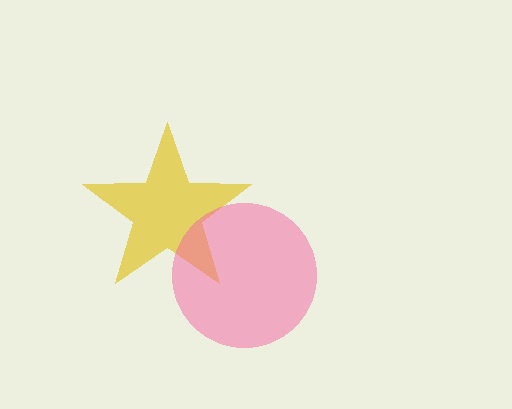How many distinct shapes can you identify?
There are 2 distinct shapes: a yellow star, a pink circle.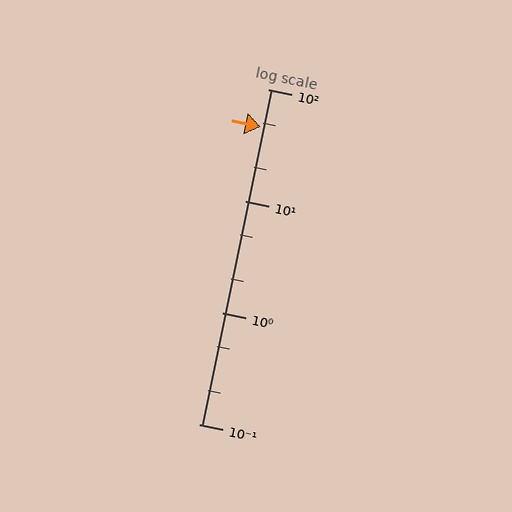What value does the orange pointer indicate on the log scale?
The pointer indicates approximately 46.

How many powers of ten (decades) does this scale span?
The scale spans 3 decades, from 0.1 to 100.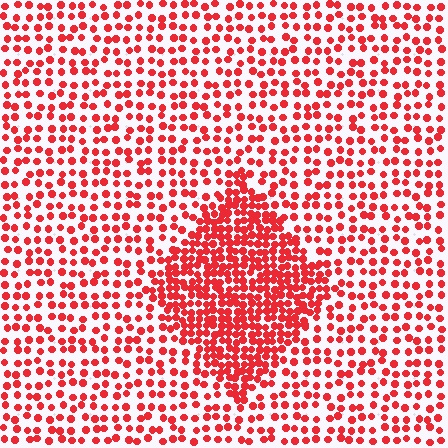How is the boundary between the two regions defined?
The boundary is defined by a change in element density (approximately 2.2x ratio). All elements are the same color, size, and shape.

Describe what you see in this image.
The image contains small red elements arranged at two different densities. A diamond-shaped region is visible where the elements are more densely packed than the surrounding area.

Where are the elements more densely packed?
The elements are more densely packed inside the diamond boundary.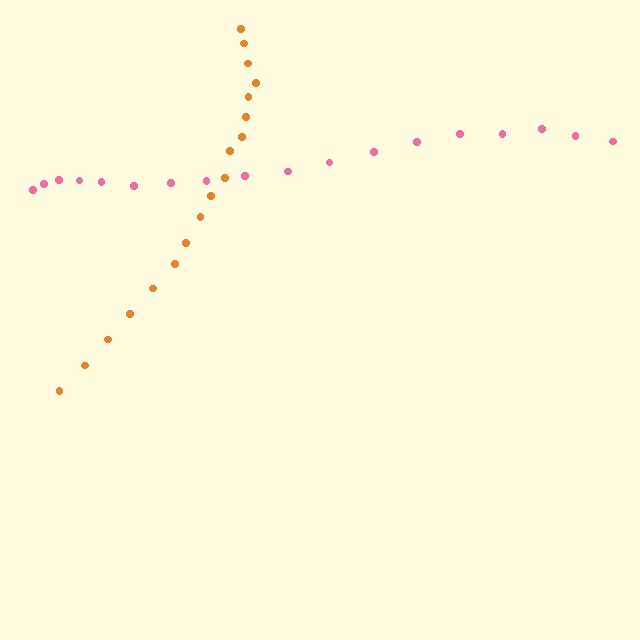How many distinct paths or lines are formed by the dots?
There are 2 distinct paths.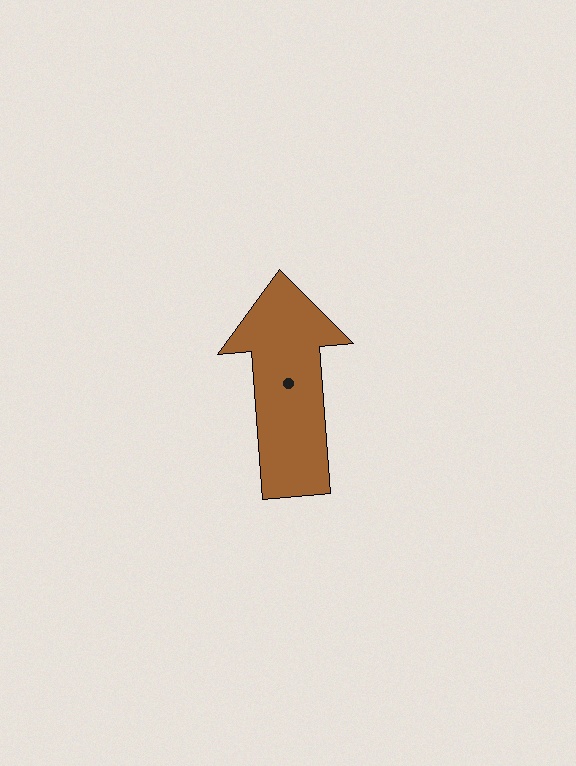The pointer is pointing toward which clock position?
Roughly 12 o'clock.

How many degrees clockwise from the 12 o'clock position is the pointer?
Approximately 356 degrees.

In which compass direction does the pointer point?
North.